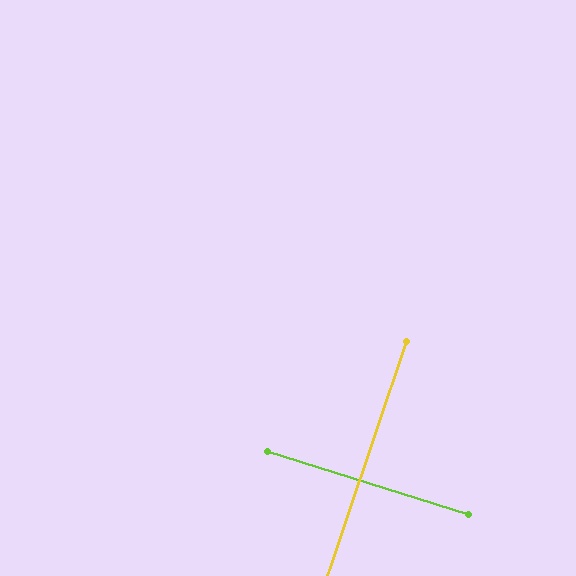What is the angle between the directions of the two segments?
Approximately 89 degrees.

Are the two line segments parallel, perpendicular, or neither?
Perpendicular — they meet at approximately 89°.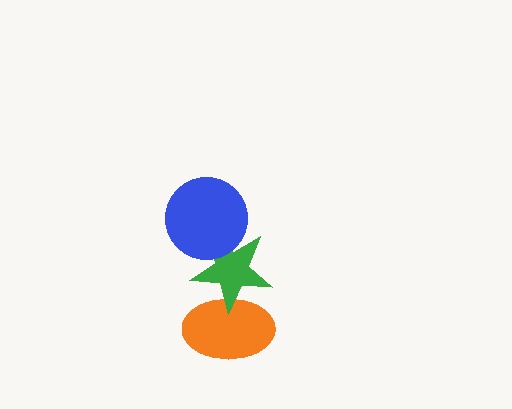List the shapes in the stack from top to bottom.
From top to bottom: the blue circle, the green star, the orange ellipse.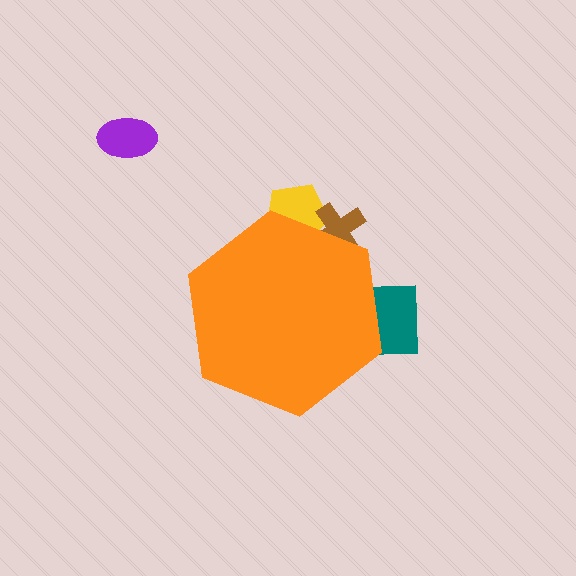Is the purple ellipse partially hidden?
No, the purple ellipse is fully visible.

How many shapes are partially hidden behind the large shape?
3 shapes are partially hidden.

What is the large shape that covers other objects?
An orange hexagon.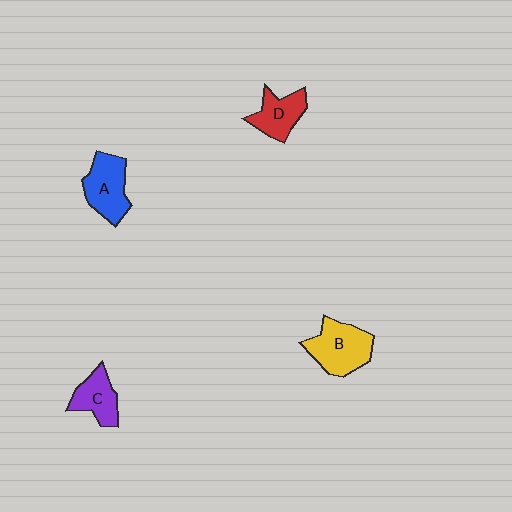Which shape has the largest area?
Shape B (yellow).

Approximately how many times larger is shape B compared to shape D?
Approximately 1.4 times.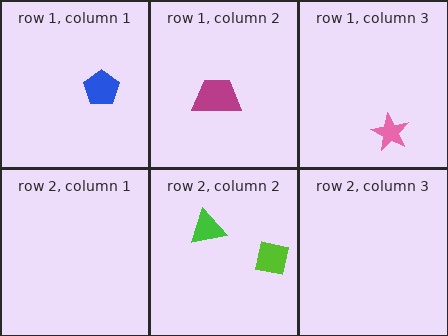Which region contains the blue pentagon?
The row 1, column 1 region.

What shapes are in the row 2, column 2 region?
The green triangle, the lime square.